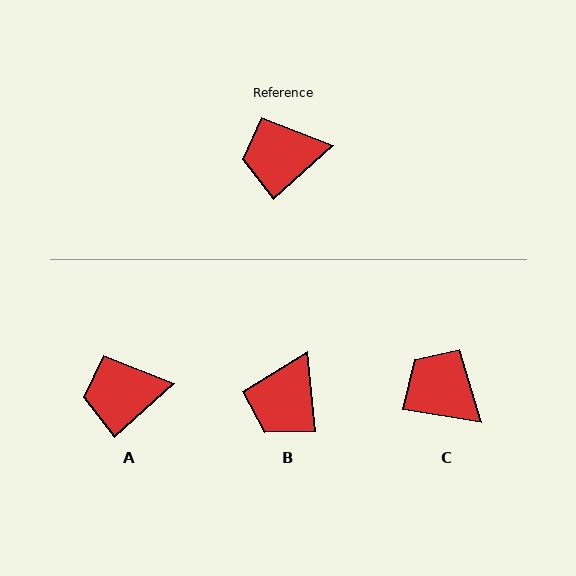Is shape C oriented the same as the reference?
No, it is off by about 52 degrees.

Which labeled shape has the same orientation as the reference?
A.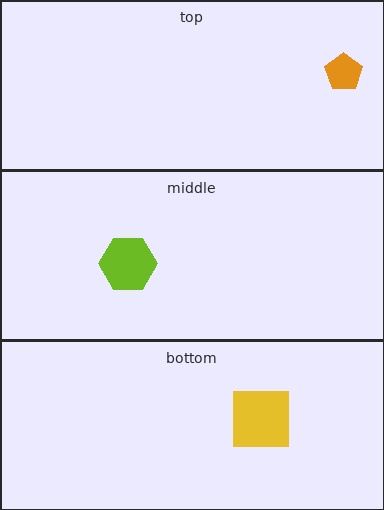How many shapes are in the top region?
1.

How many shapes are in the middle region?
1.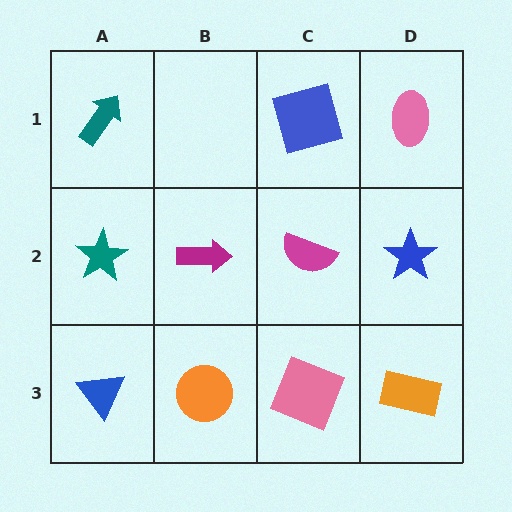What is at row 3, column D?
An orange rectangle.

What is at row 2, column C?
A magenta semicircle.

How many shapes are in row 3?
4 shapes.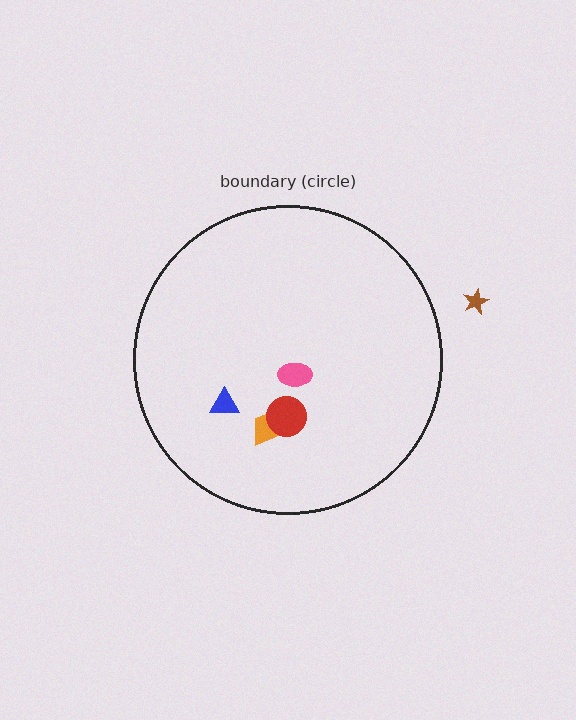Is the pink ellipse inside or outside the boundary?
Inside.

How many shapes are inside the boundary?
4 inside, 1 outside.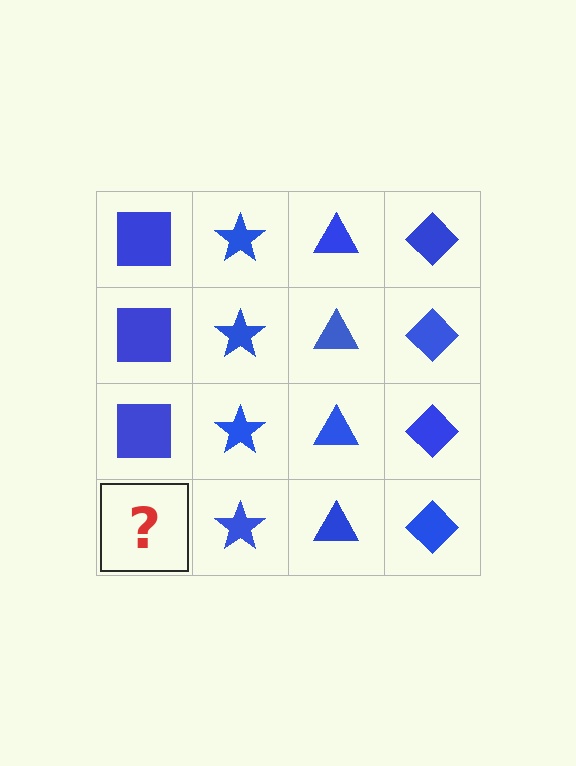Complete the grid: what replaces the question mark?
The question mark should be replaced with a blue square.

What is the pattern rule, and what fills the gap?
The rule is that each column has a consistent shape. The gap should be filled with a blue square.